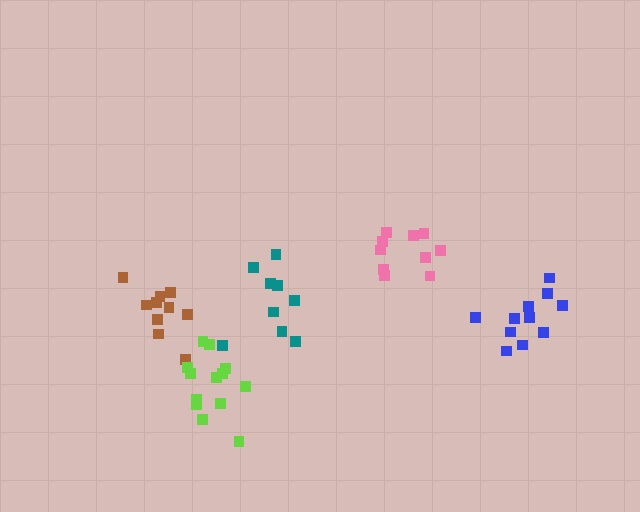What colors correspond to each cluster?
The clusters are colored: brown, pink, lime, blue, teal.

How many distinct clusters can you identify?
There are 5 distinct clusters.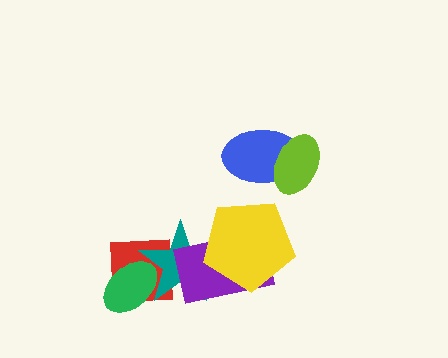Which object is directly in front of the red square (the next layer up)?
The green ellipse is directly in front of the red square.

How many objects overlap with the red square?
2 objects overlap with the red square.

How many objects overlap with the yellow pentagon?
2 objects overlap with the yellow pentagon.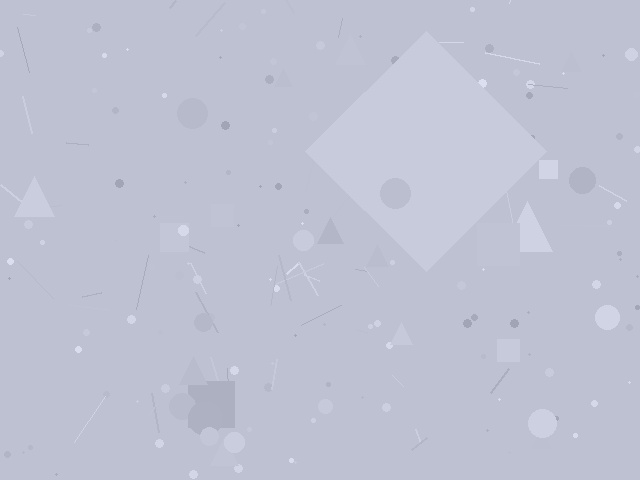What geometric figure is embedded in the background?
A diamond is embedded in the background.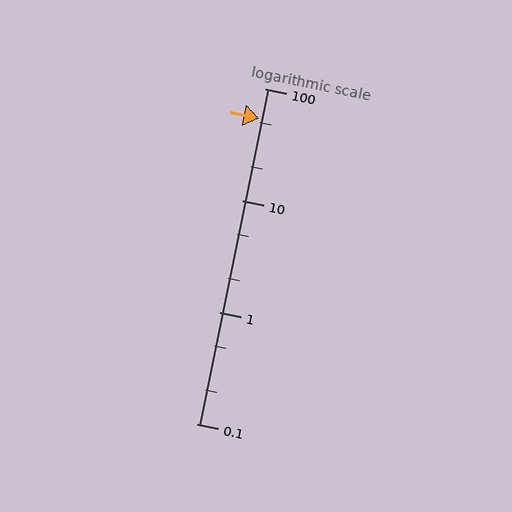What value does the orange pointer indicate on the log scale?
The pointer indicates approximately 54.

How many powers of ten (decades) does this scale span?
The scale spans 3 decades, from 0.1 to 100.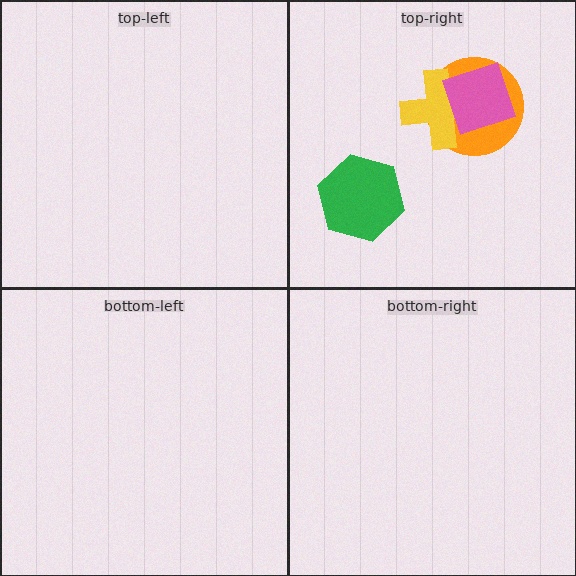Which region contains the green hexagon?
The top-right region.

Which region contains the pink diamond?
The top-right region.